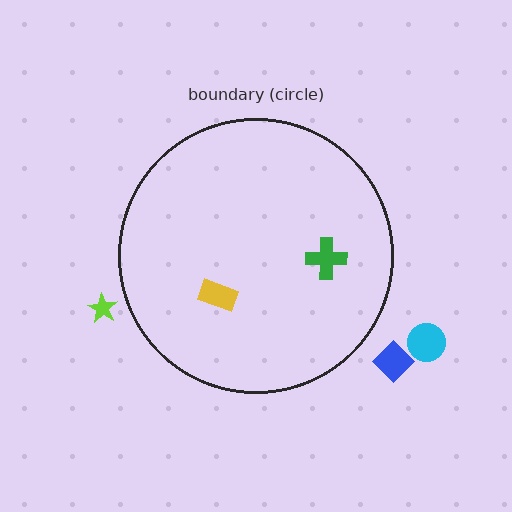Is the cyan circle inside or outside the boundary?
Outside.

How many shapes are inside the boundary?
2 inside, 3 outside.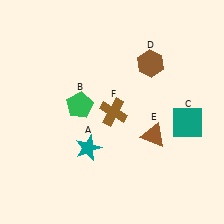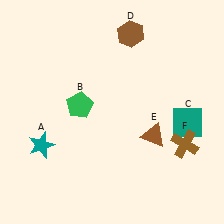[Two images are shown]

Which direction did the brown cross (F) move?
The brown cross (F) moved right.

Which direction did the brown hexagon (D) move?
The brown hexagon (D) moved up.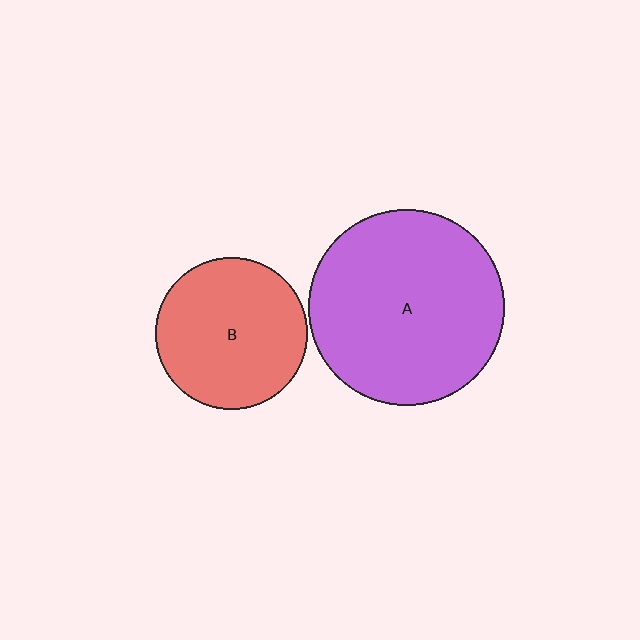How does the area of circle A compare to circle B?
Approximately 1.7 times.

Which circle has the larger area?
Circle A (purple).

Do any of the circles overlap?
No, none of the circles overlap.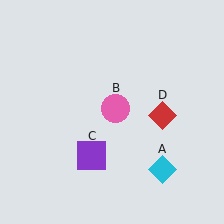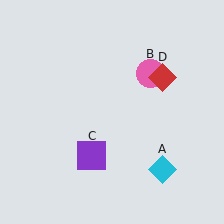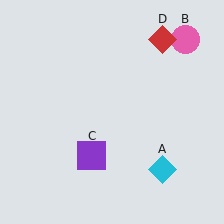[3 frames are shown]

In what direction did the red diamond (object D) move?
The red diamond (object D) moved up.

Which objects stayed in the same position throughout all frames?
Cyan diamond (object A) and purple square (object C) remained stationary.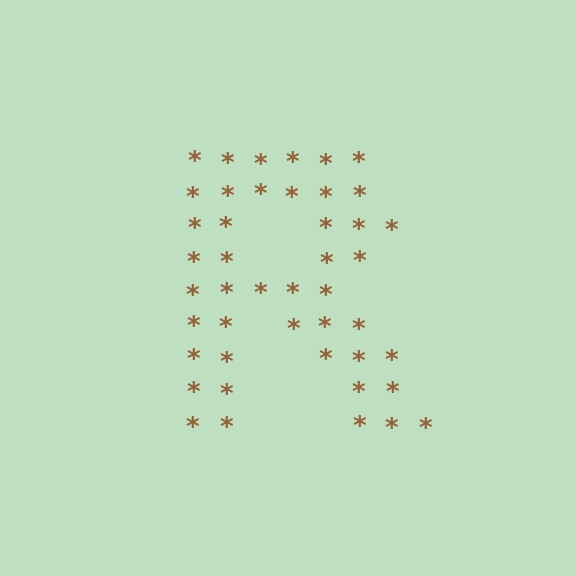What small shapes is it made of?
It is made of small asterisks.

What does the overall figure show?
The overall figure shows the letter R.